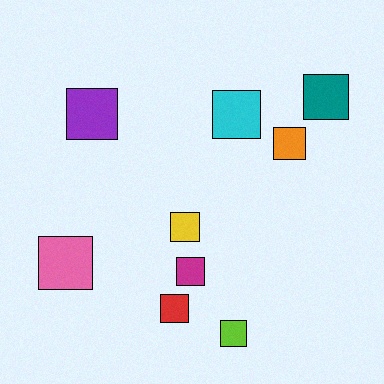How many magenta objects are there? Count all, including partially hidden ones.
There is 1 magenta object.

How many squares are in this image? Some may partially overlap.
There are 9 squares.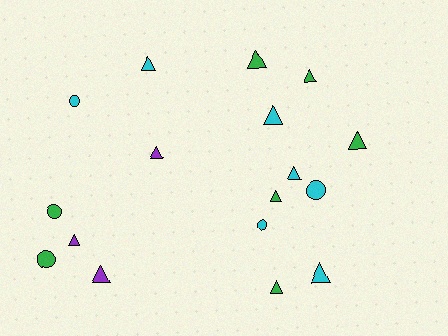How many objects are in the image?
There are 17 objects.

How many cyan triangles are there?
There are 4 cyan triangles.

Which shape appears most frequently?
Triangle, with 12 objects.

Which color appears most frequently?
Cyan, with 7 objects.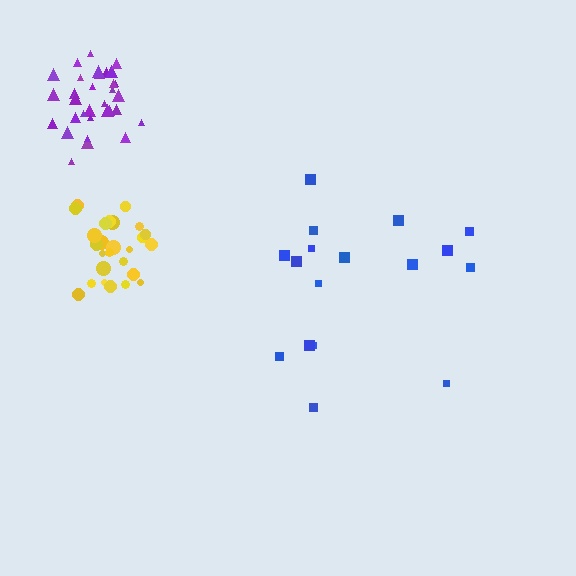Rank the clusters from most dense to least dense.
purple, yellow, blue.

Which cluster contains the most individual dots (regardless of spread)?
Purple (33).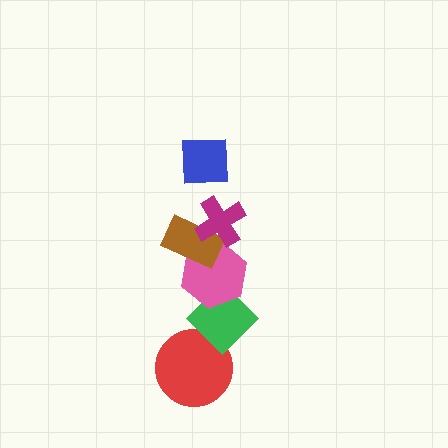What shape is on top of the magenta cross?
The blue square is on top of the magenta cross.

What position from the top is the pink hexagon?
The pink hexagon is 4th from the top.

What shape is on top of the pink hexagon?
The brown rectangle is on top of the pink hexagon.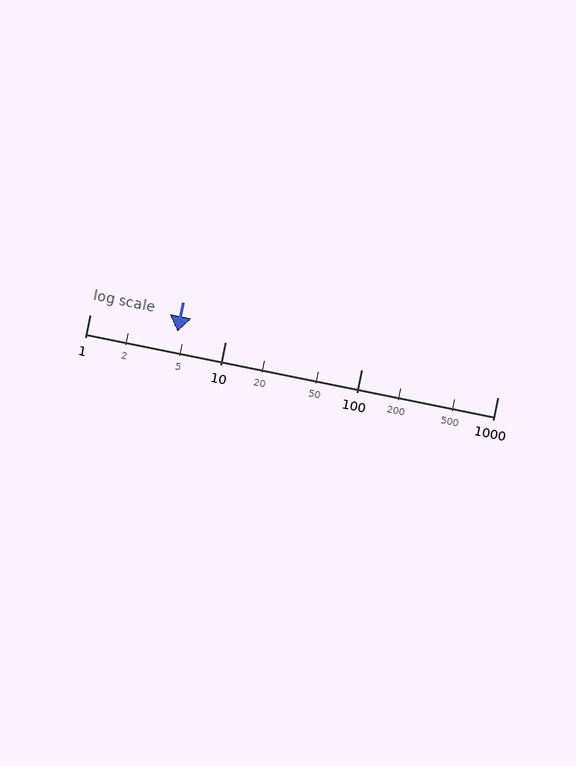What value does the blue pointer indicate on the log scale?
The pointer indicates approximately 4.4.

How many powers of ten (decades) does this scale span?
The scale spans 3 decades, from 1 to 1000.